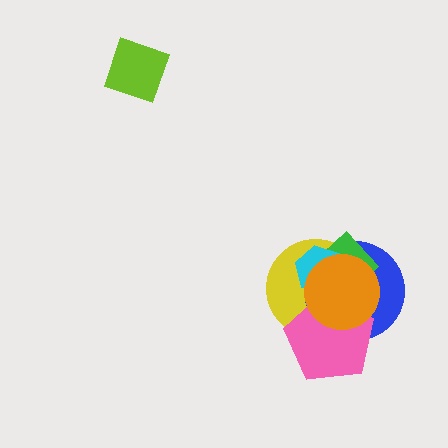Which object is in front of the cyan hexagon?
The orange circle is in front of the cyan hexagon.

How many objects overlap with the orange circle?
5 objects overlap with the orange circle.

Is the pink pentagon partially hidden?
Yes, it is partially covered by another shape.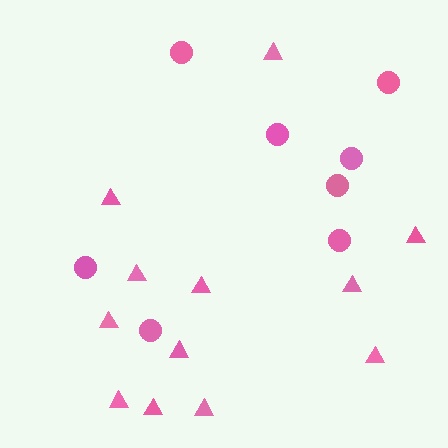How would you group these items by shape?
There are 2 groups: one group of triangles (12) and one group of circles (8).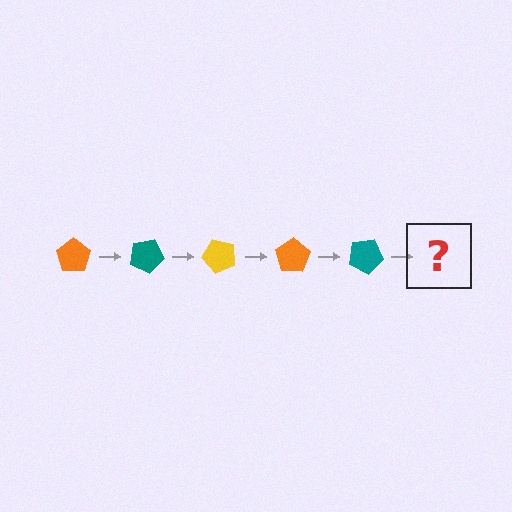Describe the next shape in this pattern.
It should be a yellow pentagon, rotated 125 degrees from the start.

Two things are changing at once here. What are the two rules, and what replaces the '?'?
The two rules are that it rotates 25 degrees each step and the color cycles through orange, teal, and yellow. The '?' should be a yellow pentagon, rotated 125 degrees from the start.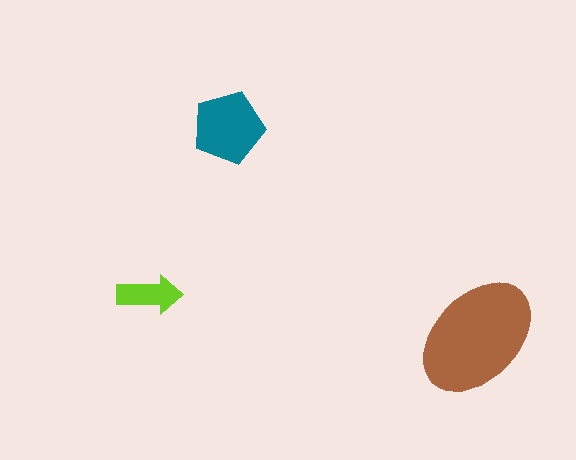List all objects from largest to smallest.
The brown ellipse, the teal pentagon, the lime arrow.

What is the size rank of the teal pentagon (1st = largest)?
2nd.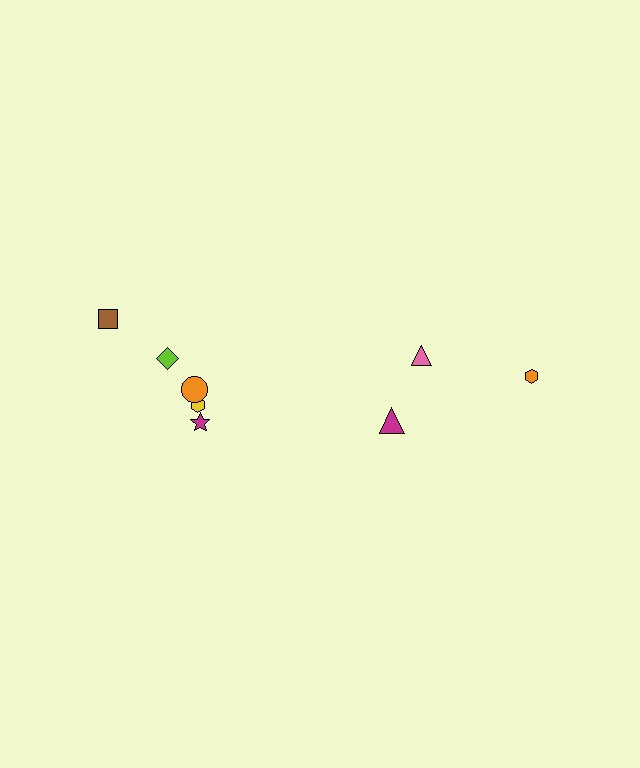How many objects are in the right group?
There are 3 objects.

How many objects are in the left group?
There are 5 objects.